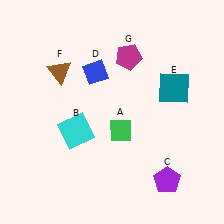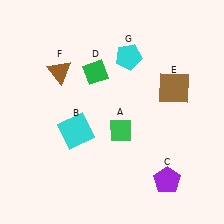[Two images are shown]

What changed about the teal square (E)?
In Image 1, E is teal. In Image 2, it changed to brown.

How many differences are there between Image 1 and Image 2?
There are 3 differences between the two images.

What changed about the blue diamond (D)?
In Image 1, D is blue. In Image 2, it changed to green.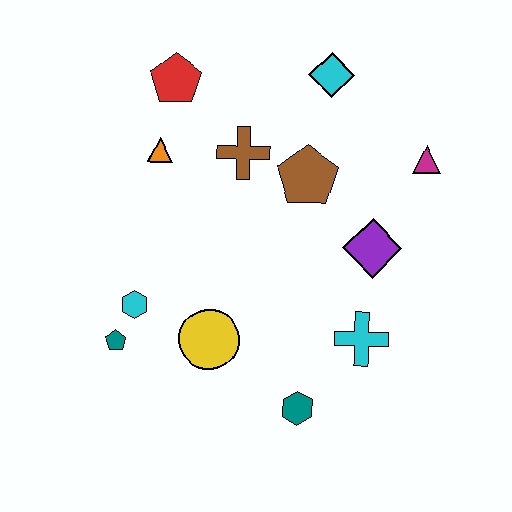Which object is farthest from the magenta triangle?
The teal pentagon is farthest from the magenta triangle.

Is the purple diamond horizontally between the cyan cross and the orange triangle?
No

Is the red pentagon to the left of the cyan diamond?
Yes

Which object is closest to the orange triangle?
The red pentagon is closest to the orange triangle.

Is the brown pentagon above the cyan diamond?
No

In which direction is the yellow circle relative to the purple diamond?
The yellow circle is to the left of the purple diamond.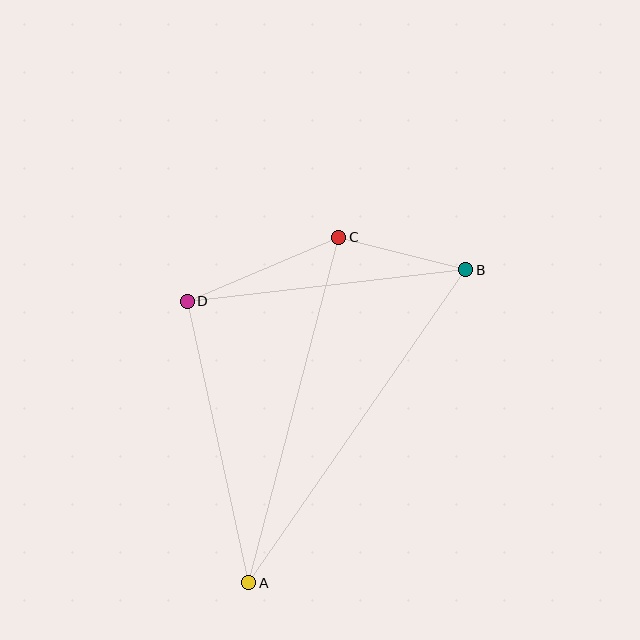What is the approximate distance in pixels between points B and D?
The distance between B and D is approximately 280 pixels.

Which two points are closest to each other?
Points B and C are closest to each other.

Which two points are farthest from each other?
Points A and B are farthest from each other.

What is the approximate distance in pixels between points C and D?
The distance between C and D is approximately 164 pixels.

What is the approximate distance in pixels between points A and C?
The distance between A and C is approximately 357 pixels.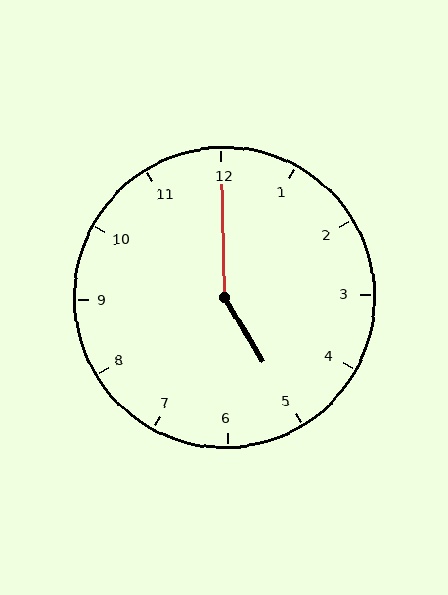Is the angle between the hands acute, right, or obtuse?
It is obtuse.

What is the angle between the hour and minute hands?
Approximately 150 degrees.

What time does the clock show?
5:00.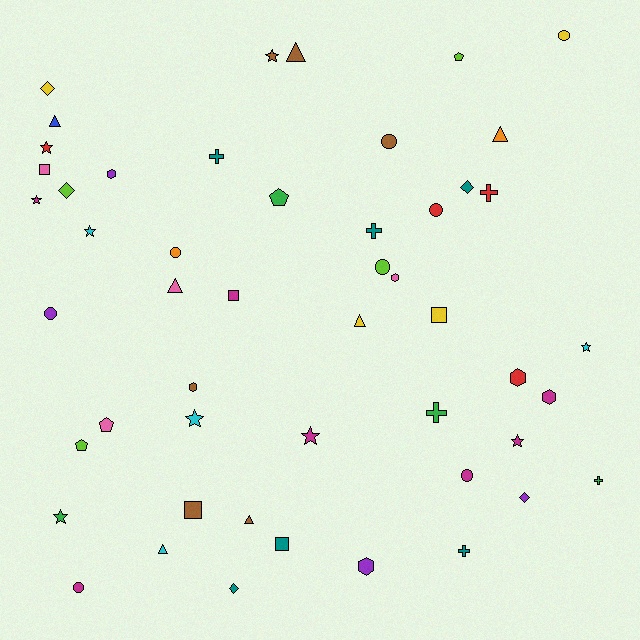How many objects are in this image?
There are 50 objects.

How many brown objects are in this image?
There are 6 brown objects.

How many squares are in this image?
There are 5 squares.